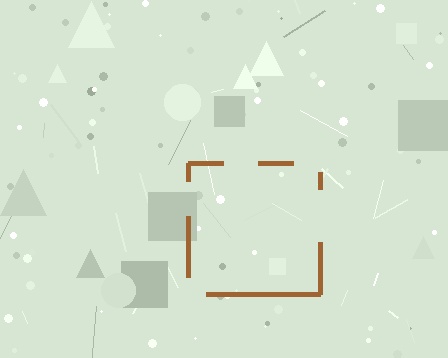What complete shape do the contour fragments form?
The contour fragments form a square.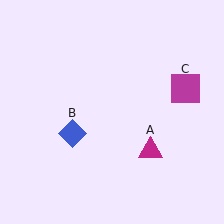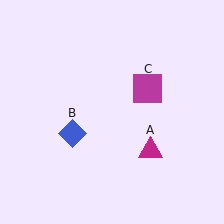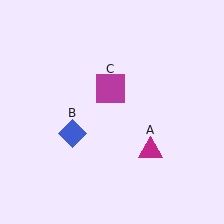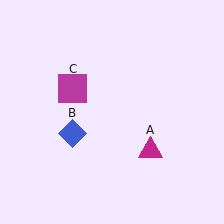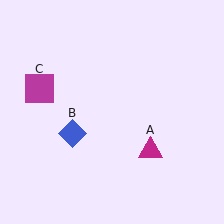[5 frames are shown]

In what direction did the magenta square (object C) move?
The magenta square (object C) moved left.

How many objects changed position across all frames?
1 object changed position: magenta square (object C).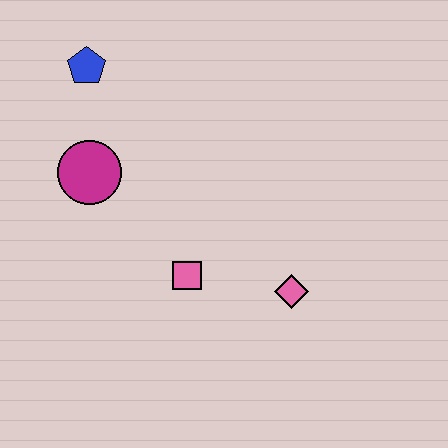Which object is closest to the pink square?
The pink diamond is closest to the pink square.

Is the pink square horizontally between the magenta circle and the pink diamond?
Yes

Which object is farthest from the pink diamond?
The blue pentagon is farthest from the pink diamond.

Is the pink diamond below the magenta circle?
Yes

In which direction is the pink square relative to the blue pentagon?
The pink square is below the blue pentagon.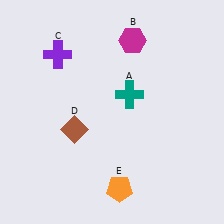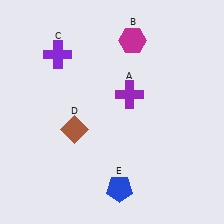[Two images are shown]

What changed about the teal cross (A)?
In Image 1, A is teal. In Image 2, it changed to purple.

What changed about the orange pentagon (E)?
In Image 1, E is orange. In Image 2, it changed to blue.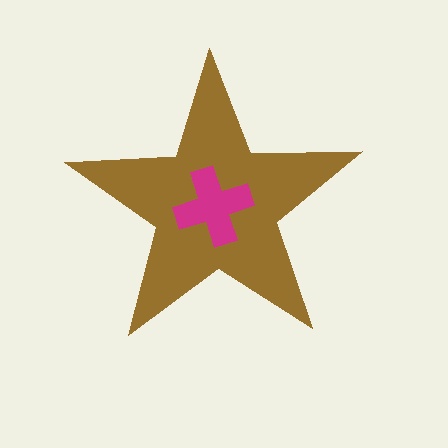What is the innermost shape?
The magenta cross.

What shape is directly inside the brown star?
The magenta cross.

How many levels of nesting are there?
2.